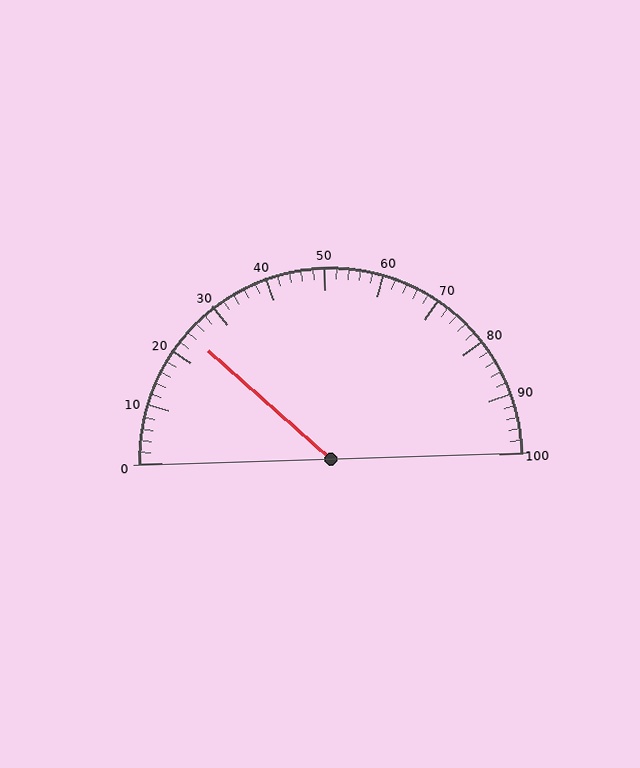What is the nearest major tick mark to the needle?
The nearest major tick mark is 20.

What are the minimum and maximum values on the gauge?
The gauge ranges from 0 to 100.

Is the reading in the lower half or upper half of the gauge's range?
The reading is in the lower half of the range (0 to 100).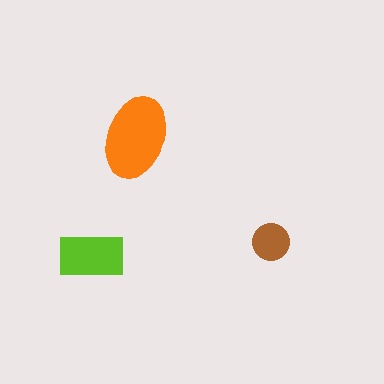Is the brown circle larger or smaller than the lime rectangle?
Smaller.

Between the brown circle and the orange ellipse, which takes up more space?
The orange ellipse.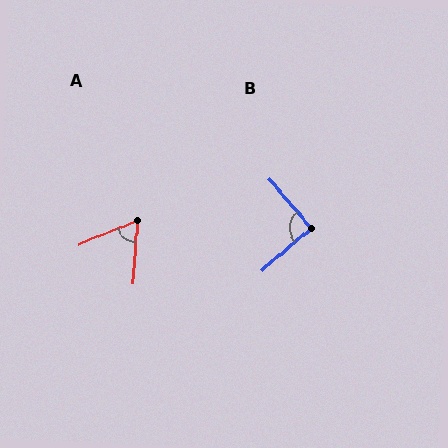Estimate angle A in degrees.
Approximately 64 degrees.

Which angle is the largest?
B, at approximately 90 degrees.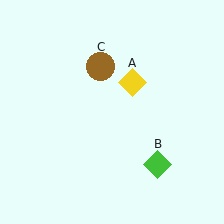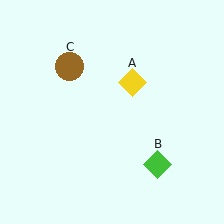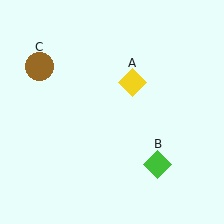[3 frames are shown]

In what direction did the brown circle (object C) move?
The brown circle (object C) moved left.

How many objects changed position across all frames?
1 object changed position: brown circle (object C).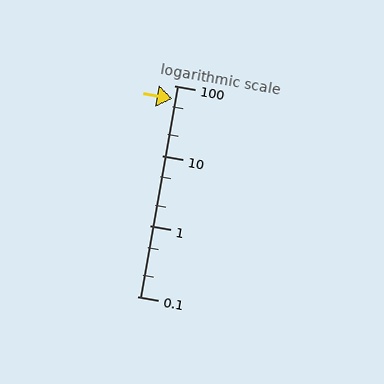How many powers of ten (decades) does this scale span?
The scale spans 3 decades, from 0.1 to 100.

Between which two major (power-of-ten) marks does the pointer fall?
The pointer is between 10 and 100.